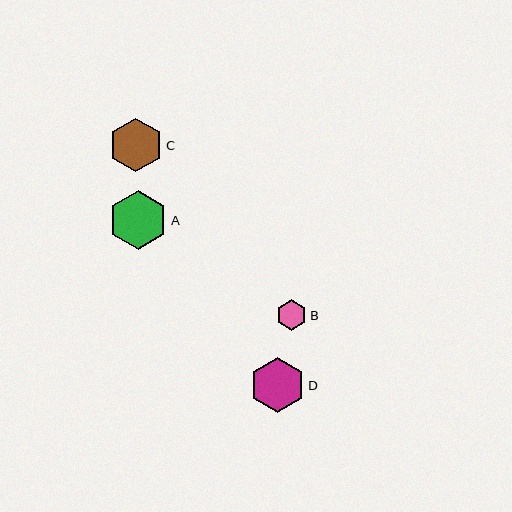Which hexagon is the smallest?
Hexagon B is the smallest with a size of approximately 31 pixels.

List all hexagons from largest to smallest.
From largest to smallest: A, D, C, B.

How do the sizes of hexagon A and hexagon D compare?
Hexagon A and hexagon D are approximately the same size.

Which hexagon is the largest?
Hexagon A is the largest with a size of approximately 59 pixels.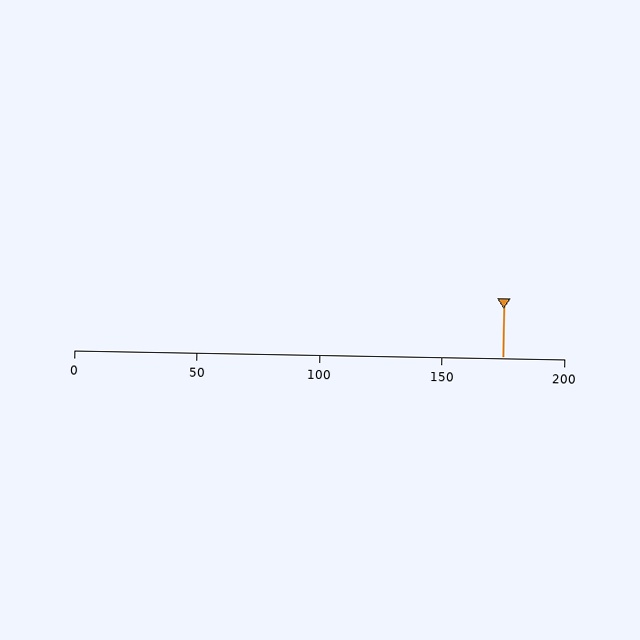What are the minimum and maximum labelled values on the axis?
The axis runs from 0 to 200.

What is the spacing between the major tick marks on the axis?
The major ticks are spaced 50 apart.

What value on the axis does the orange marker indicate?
The marker indicates approximately 175.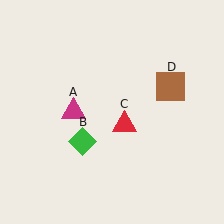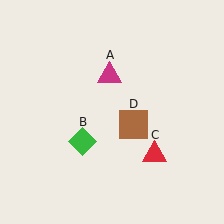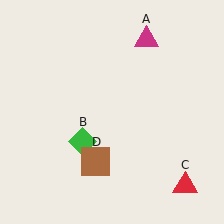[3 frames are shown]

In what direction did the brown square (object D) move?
The brown square (object D) moved down and to the left.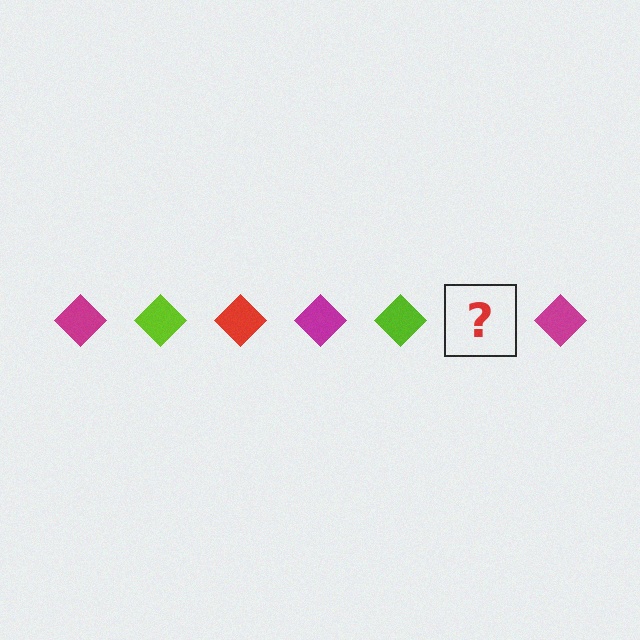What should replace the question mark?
The question mark should be replaced with a red diamond.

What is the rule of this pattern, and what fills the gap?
The rule is that the pattern cycles through magenta, lime, red diamonds. The gap should be filled with a red diamond.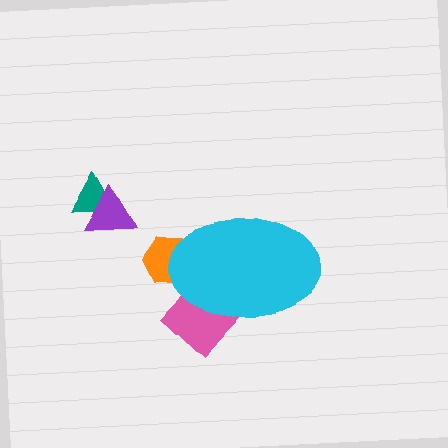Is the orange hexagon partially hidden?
Yes, the orange hexagon is partially hidden behind the cyan ellipse.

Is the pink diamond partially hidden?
Yes, the pink diamond is partially hidden behind the cyan ellipse.